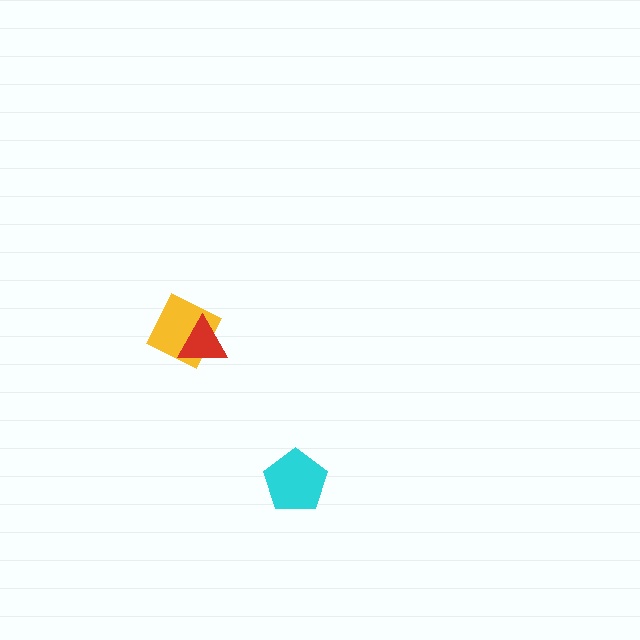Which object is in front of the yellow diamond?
The red triangle is in front of the yellow diamond.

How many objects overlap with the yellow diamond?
1 object overlaps with the yellow diamond.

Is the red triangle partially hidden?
No, no other shape covers it.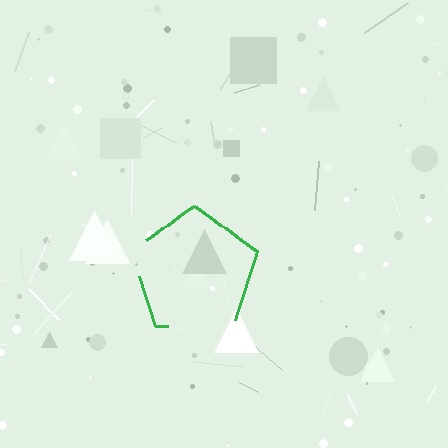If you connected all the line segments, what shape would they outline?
They would outline a pentagon.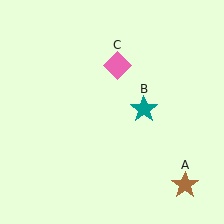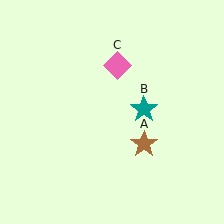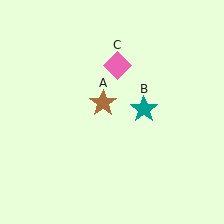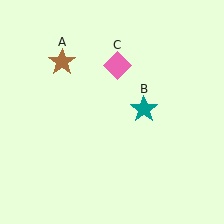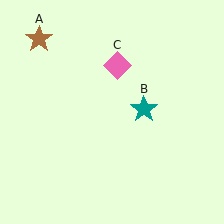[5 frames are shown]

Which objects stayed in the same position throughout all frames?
Teal star (object B) and pink diamond (object C) remained stationary.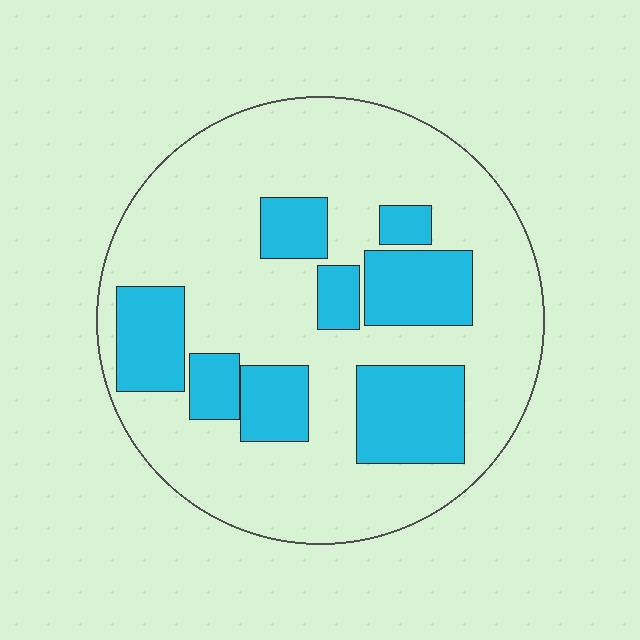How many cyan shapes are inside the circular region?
8.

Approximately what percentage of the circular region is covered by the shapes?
Approximately 30%.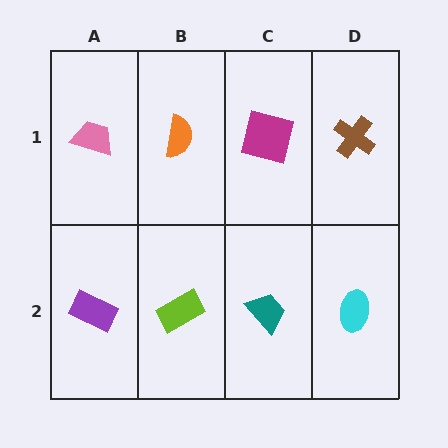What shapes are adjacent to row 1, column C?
A teal trapezoid (row 2, column C), an orange semicircle (row 1, column B), a brown cross (row 1, column D).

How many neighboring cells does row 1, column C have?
3.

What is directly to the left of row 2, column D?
A teal trapezoid.